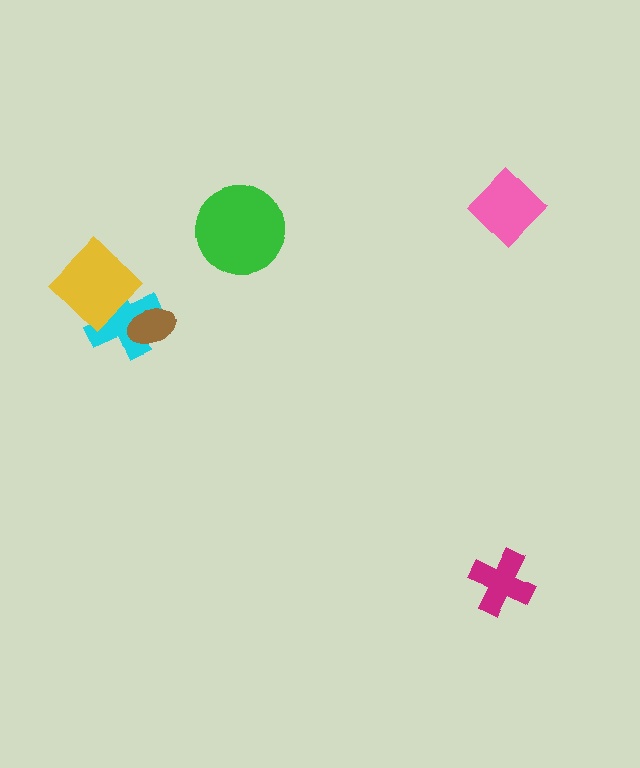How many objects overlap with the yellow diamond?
1 object overlaps with the yellow diamond.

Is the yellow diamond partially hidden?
No, no other shape covers it.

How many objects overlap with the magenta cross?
0 objects overlap with the magenta cross.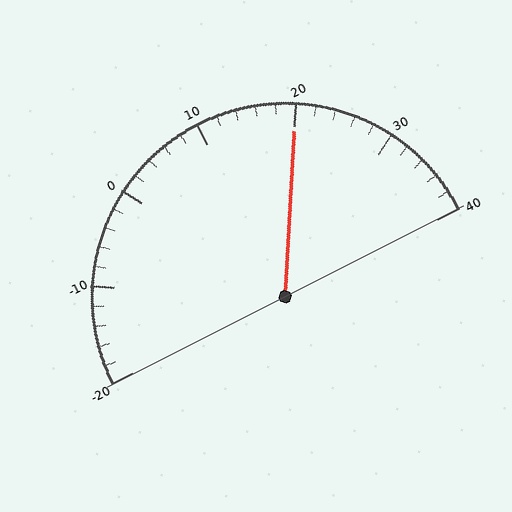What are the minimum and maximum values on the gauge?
The gauge ranges from -20 to 40.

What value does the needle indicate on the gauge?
The needle indicates approximately 20.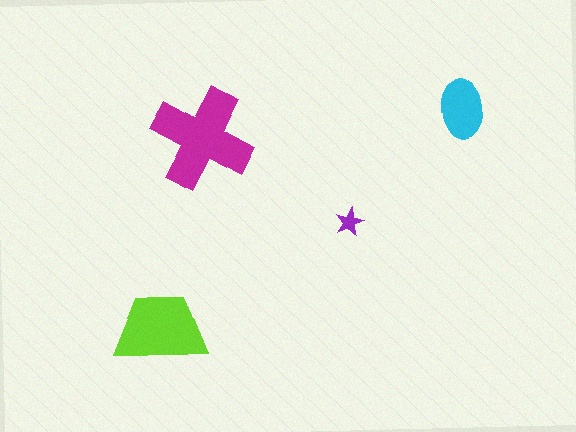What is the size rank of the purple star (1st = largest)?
4th.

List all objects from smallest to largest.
The purple star, the cyan ellipse, the lime trapezoid, the magenta cross.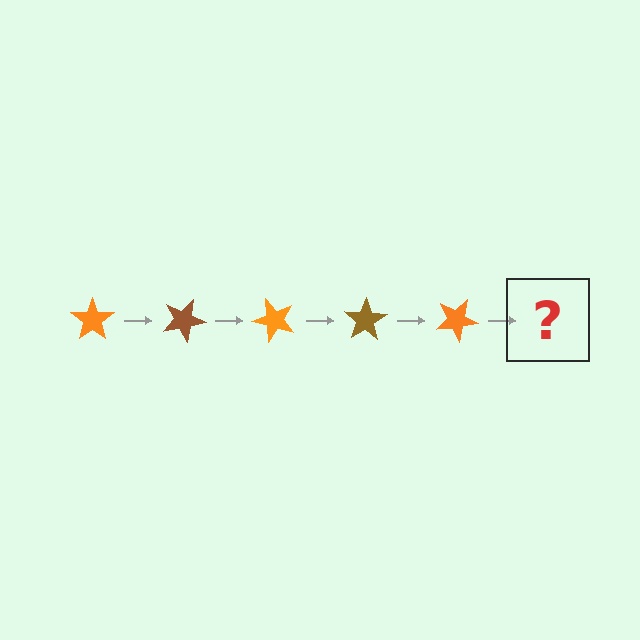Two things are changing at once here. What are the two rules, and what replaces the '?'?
The two rules are that it rotates 25 degrees each step and the color cycles through orange and brown. The '?' should be a brown star, rotated 125 degrees from the start.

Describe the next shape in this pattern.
It should be a brown star, rotated 125 degrees from the start.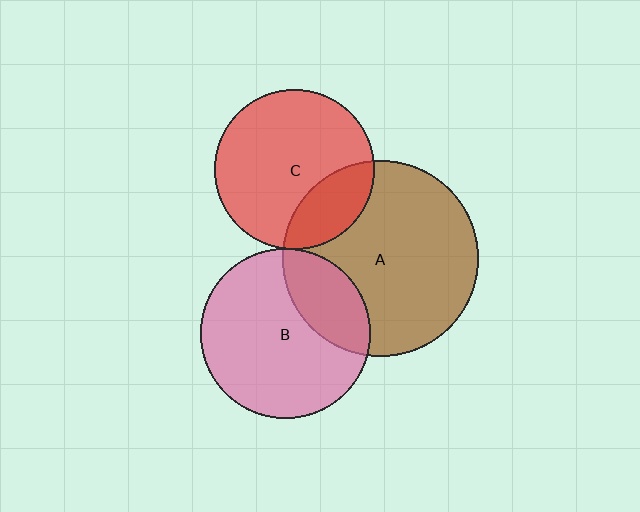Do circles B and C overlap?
Yes.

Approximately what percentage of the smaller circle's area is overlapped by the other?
Approximately 5%.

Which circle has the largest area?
Circle A (brown).